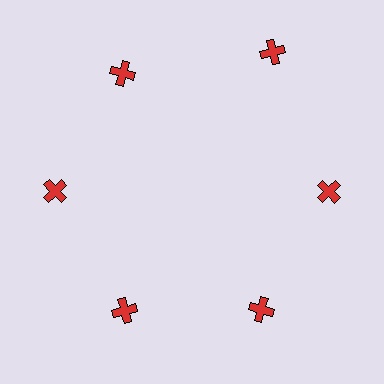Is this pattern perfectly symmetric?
No. The 6 red crosses are arranged in a ring, but one element near the 1 o'clock position is pushed outward from the center, breaking the 6-fold rotational symmetry.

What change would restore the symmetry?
The symmetry would be restored by moving it inward, back onto the ring so that all 6 crosses sit at equal angles and equal distance from the center.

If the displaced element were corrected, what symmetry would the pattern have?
It would have 6-fold rotational symmetry — the pattern would map onto itself every 60 degrees.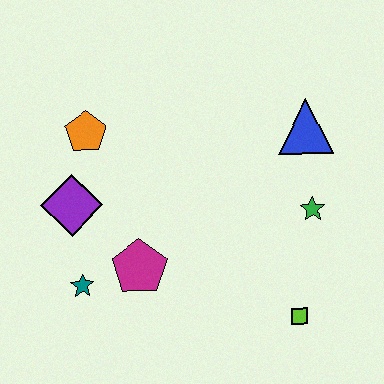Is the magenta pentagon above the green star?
No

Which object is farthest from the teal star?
The blue triangle is farthest from the teal star.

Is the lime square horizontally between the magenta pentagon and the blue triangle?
Yes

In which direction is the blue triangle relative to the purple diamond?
The blue triangle is to the right of the purple diamond.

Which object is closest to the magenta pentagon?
The teal star is closest to the magenta pentagon.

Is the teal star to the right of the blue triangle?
No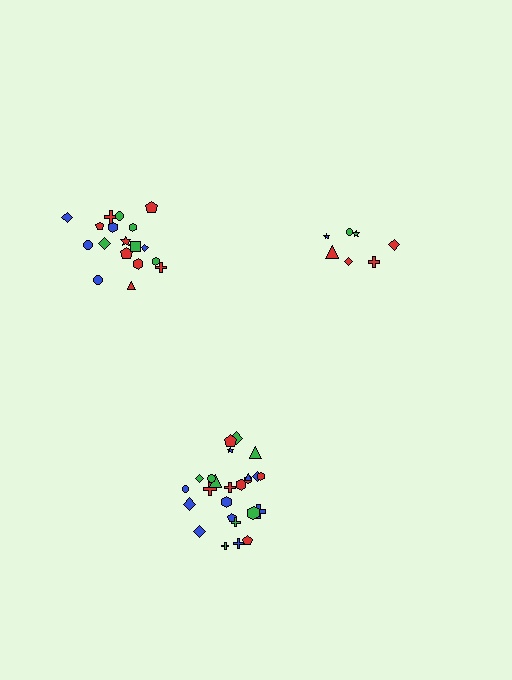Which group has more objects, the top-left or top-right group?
The top-left group.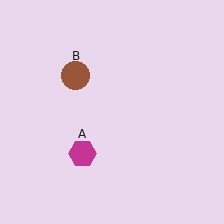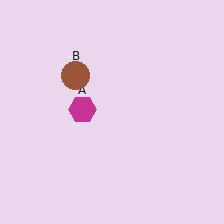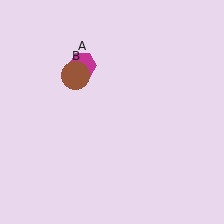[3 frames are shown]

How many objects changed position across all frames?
1 object changed position: magenta hexagon (object A).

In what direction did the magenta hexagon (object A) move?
The magenta hexagon (object A) moved up.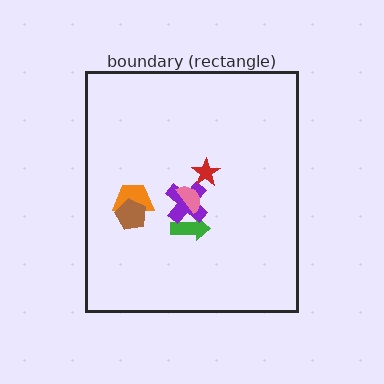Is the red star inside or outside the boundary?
Inside.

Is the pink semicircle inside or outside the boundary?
Inside.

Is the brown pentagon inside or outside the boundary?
Inside.